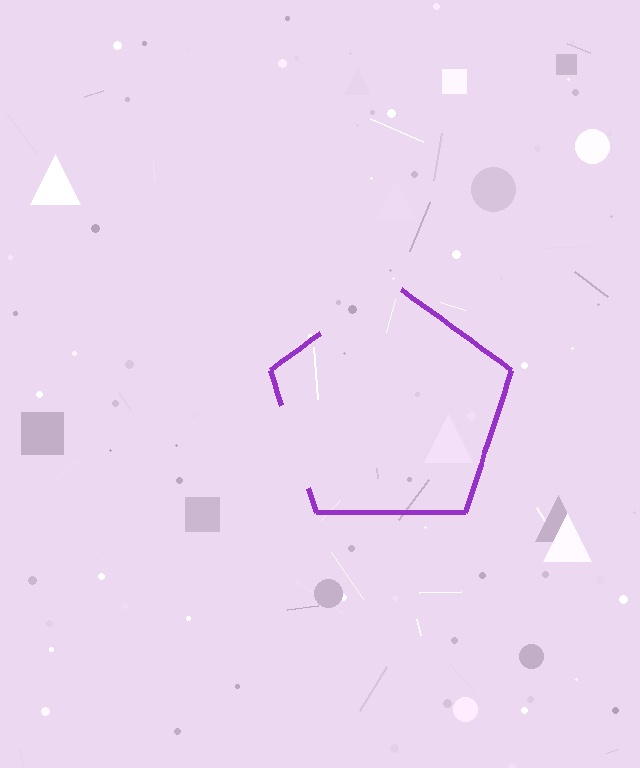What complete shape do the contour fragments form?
The contour fragments form a pentagon.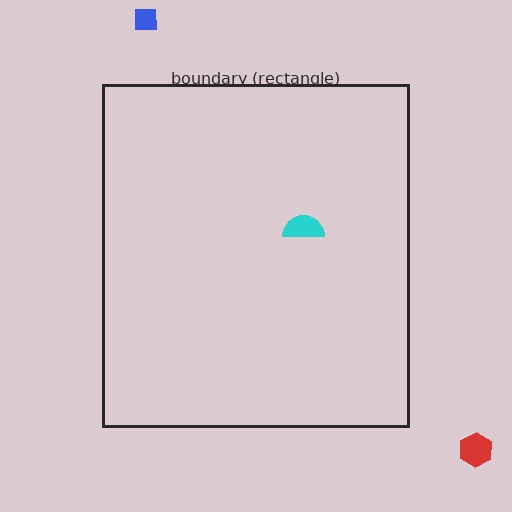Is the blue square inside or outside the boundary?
Outside.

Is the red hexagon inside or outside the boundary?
Outside.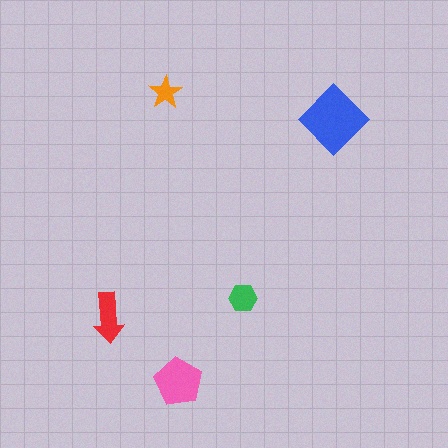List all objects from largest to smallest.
The blue diamond, the pink pentagon, the red arrow, the green hexagon, the orange star.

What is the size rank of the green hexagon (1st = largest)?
4th.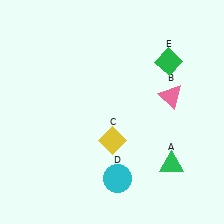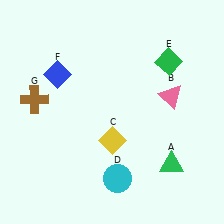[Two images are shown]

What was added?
A blue diamond (F), a brown cross (G) were added in Image 2.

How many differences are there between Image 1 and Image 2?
There are 2 differences between the two images.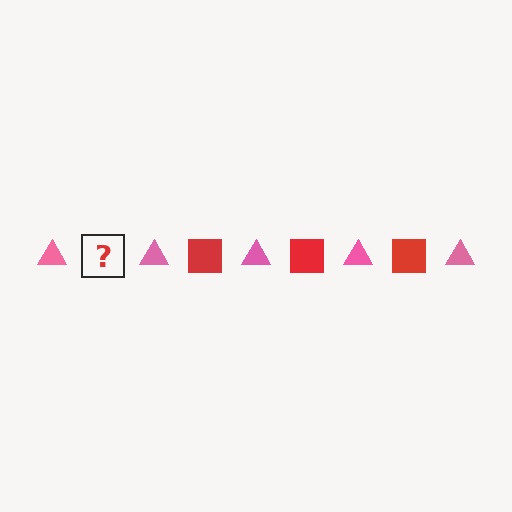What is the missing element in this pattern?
The missing element is a red square.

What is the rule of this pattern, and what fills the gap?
The rule is that the pattern alternates between pink triangle and red square. The gap should be filled with a red square.